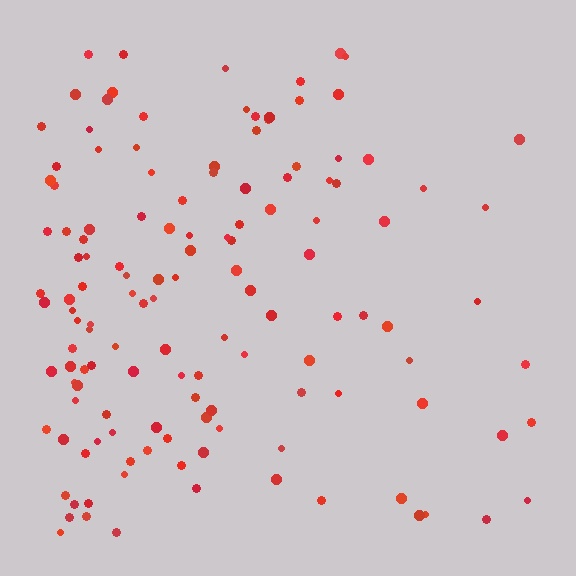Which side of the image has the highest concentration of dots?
The left.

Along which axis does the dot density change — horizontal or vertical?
Horizontal.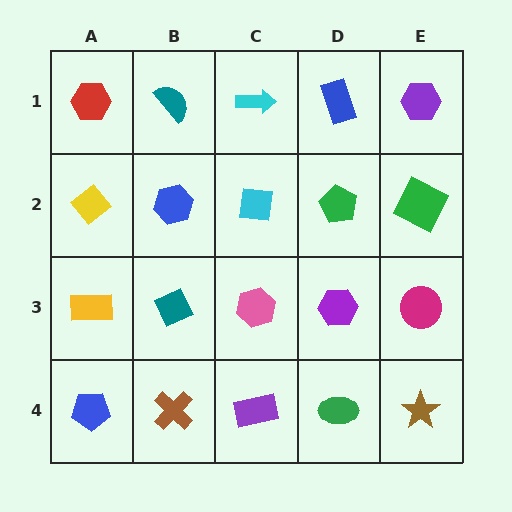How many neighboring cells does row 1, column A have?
2.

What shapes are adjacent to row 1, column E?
A green square (row 2, column E), a blue rectangle (row 1, column D).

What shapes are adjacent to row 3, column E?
A green square (row 2, column E), a brown star (row 4, column E), a purple hexagon (row 3, column D).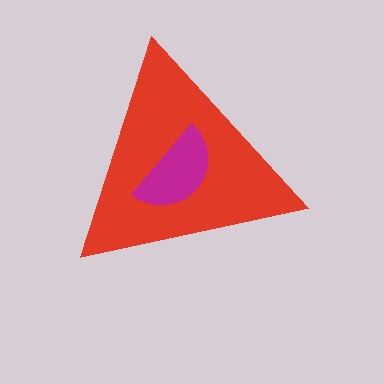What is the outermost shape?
The red triangle.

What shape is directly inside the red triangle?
The magenta semicircle.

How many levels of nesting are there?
2.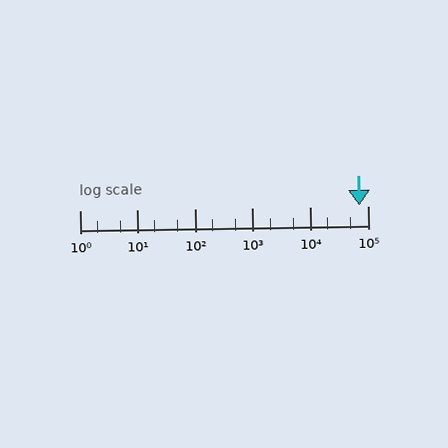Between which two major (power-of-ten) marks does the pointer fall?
The pointer is between 10000 and 100000.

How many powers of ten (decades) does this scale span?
The scale spans 5 decades, from 1 to 100000.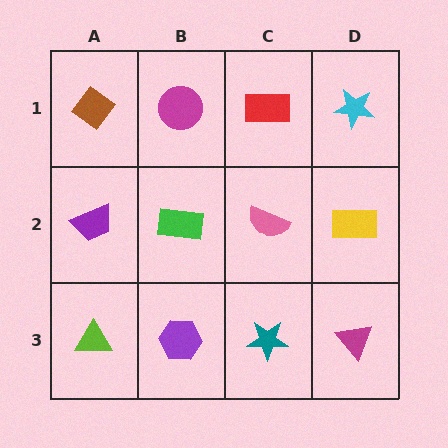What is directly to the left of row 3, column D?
A teal star.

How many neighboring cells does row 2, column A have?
3.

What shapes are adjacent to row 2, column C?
A red rectangle (row 1, column C), a teal star (row 3, column C), a green rectangle (row 2, column B), a yellow rectangle (row 2, column D).